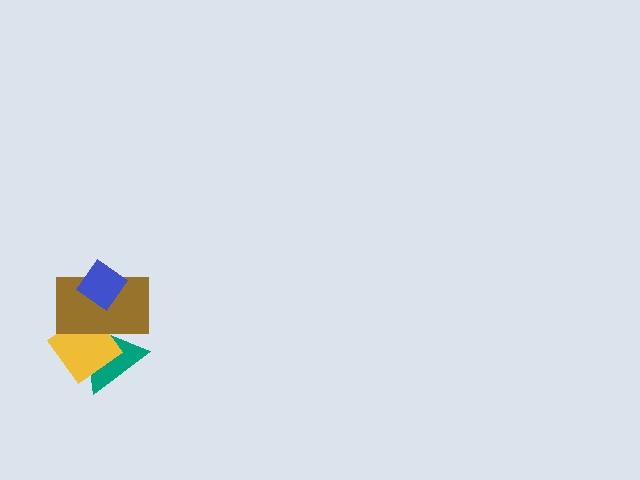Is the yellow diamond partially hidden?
Yes, it is partially covered by another shape.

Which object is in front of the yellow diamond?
The brown rectangle is in front of the yellow diamond.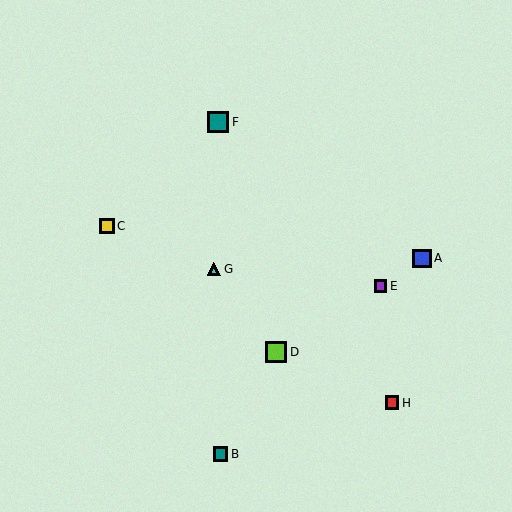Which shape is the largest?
The teal square (labeled F) is the largest.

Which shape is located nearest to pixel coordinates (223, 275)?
The cyan triangle (labeled G) at (214, 269) is nearest to that location.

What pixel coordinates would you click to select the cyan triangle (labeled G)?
Click at (214, 269) to select the cyan triangle G.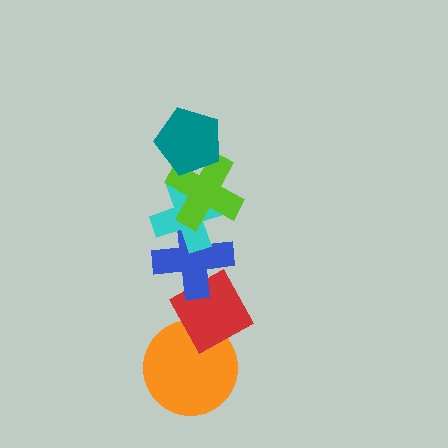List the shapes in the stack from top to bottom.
From top to bottom: the teal pentagon, the lime cross, the cyan cross, the blue cross, the red diamond, the orange circle.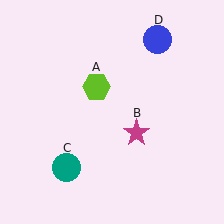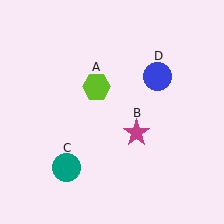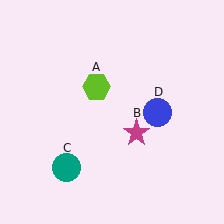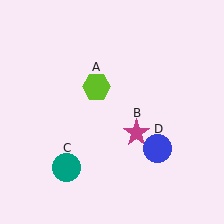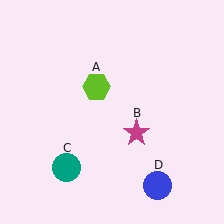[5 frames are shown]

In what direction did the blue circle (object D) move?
The blue circle (object D) moved down.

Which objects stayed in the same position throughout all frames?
Lime hexagon (object A) and magenta star (object B) and teal circle (object C) remained stationary.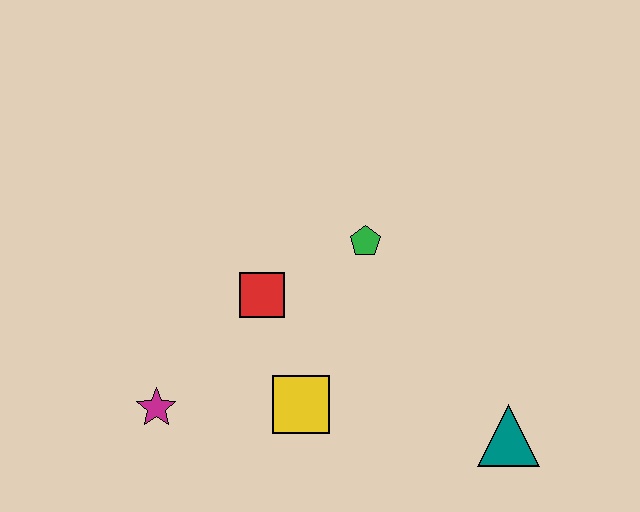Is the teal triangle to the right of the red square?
Yes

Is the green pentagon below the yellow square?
No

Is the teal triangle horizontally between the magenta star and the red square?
No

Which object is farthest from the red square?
The teal triangle is farthest from the red square.